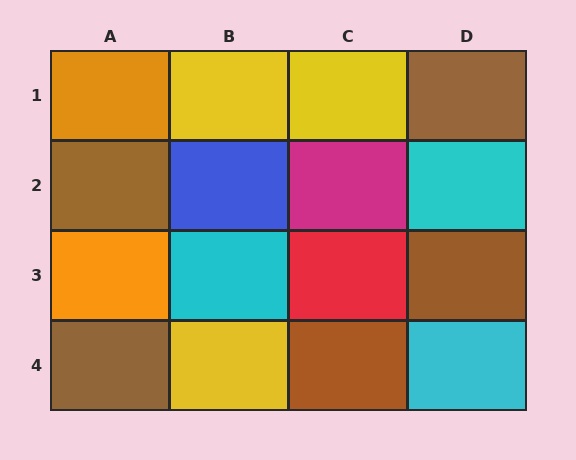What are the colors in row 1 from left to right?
Orange, yellow, yellow, brown.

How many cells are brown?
5 cells are brown.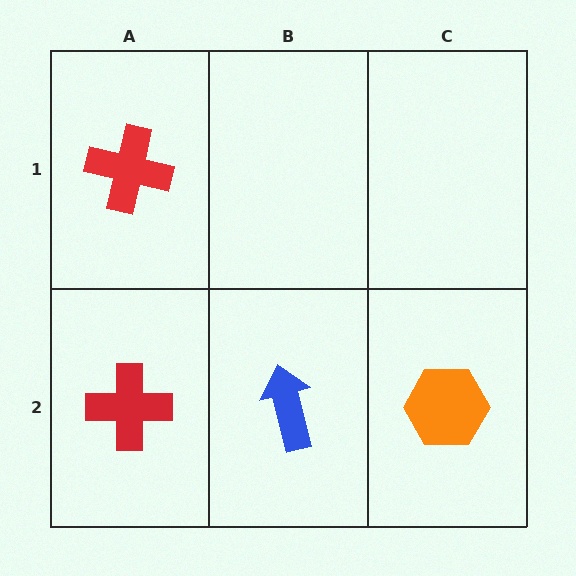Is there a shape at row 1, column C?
No, that cell is empty.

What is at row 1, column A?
A red cross.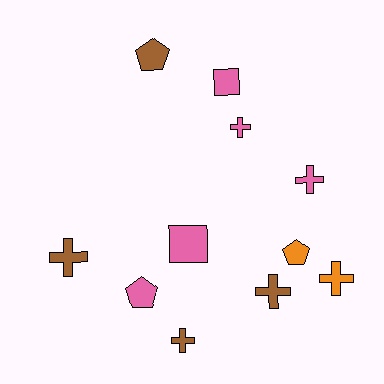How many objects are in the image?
There are 11 objects.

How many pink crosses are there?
There are 2 pink crosses.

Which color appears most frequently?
Pink, with 5 objects.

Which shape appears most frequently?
Cross, with 6 objects.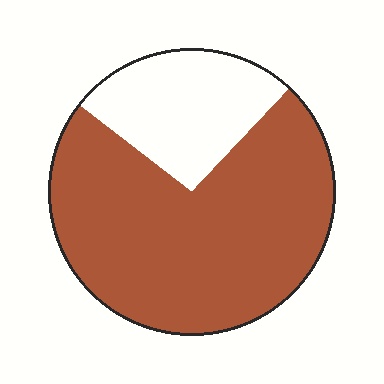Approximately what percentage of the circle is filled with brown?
Approximately 75%.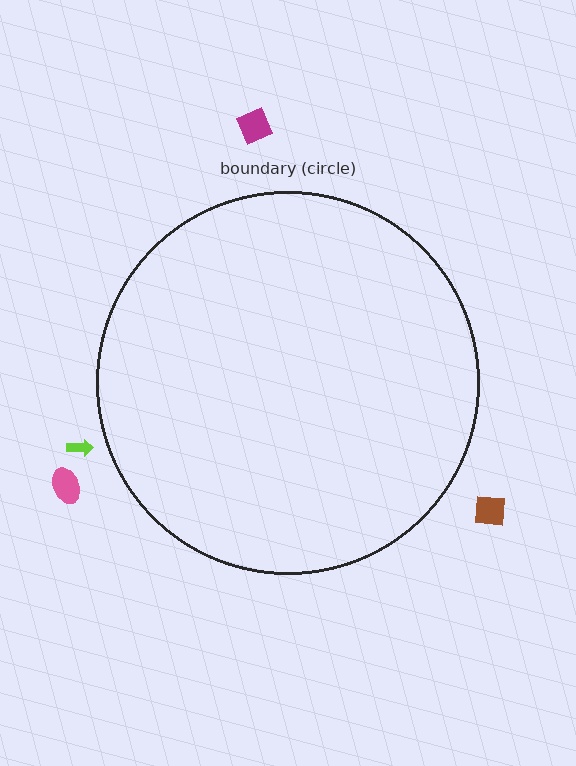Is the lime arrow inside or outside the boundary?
Outside.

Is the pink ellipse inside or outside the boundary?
Outside.